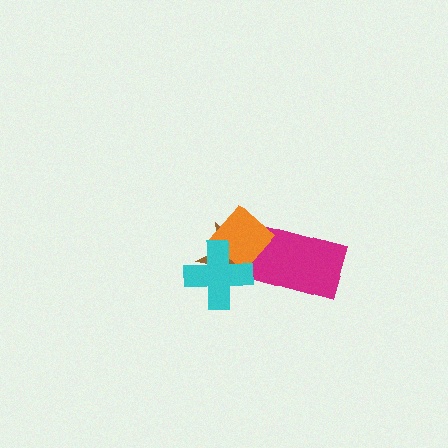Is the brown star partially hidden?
Yes, it is partially covered by another shape.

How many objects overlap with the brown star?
3 objects overlap with the brown star.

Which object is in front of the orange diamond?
The cyan cross is in front of the orange diamond.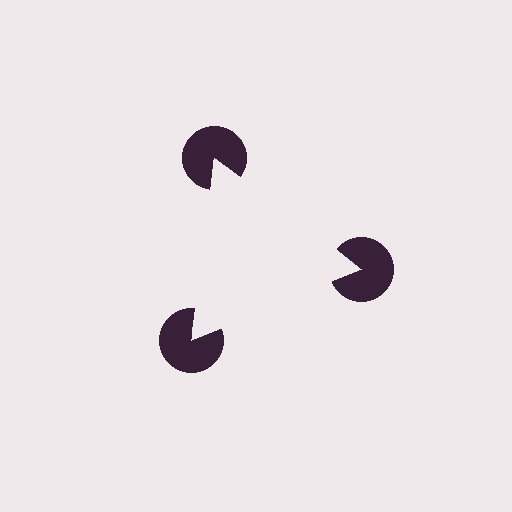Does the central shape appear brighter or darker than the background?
It typically appears slightly brighter than the background, even though no actual brightness change is drawn.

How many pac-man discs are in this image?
There are 3 — one at each vertex of the illusory triangle.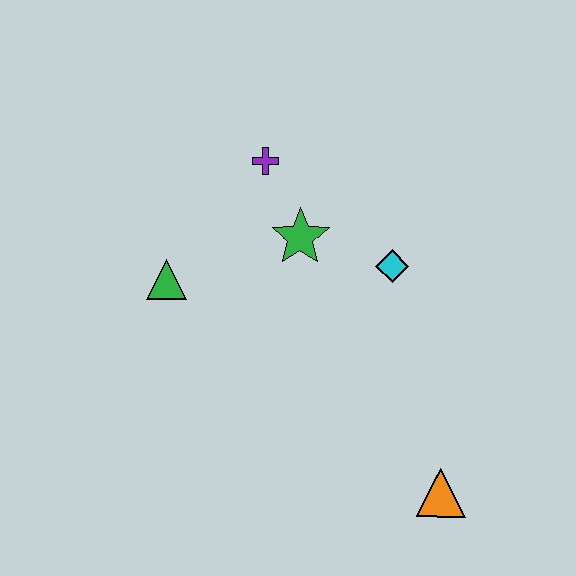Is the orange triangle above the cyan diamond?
No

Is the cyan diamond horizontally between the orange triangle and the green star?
Yes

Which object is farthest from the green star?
The orange triangle is farthest from the green star.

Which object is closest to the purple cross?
The green star is closest to the purple cross.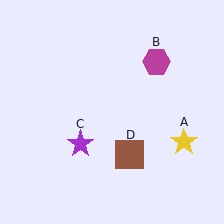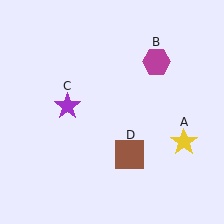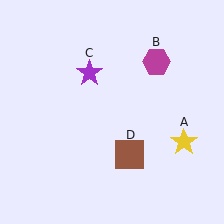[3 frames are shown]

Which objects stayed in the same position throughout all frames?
Yellow star (object A) and magenta hexagon (object B) and brown square (object D) remained stationary.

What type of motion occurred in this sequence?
The purple star (object C) rotated clockwise around the center of the scene.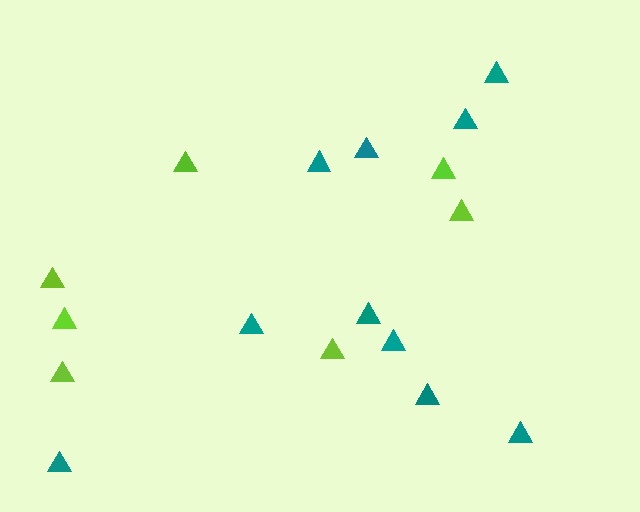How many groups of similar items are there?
There are 2 groups: one group of lime triangles (7) and one group of teal triangles (10).